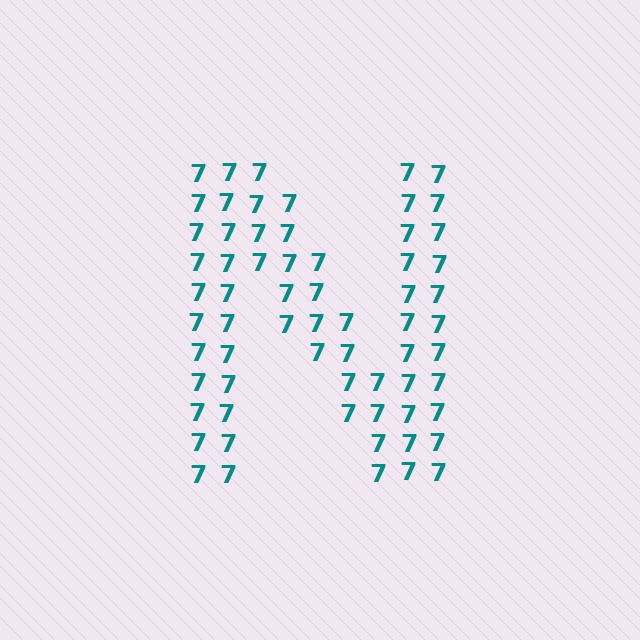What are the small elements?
The small elements are digit 7's.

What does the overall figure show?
The overall figure shows the letter N.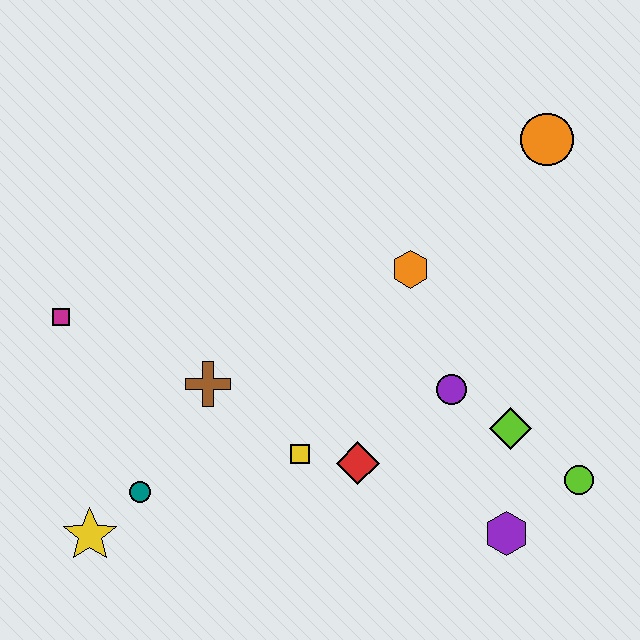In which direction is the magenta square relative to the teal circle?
The magenta square is above the teal circle.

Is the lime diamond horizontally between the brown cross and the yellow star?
No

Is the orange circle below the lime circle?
No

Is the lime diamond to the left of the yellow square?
No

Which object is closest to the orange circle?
The orange hexagon is closest to the orange circle.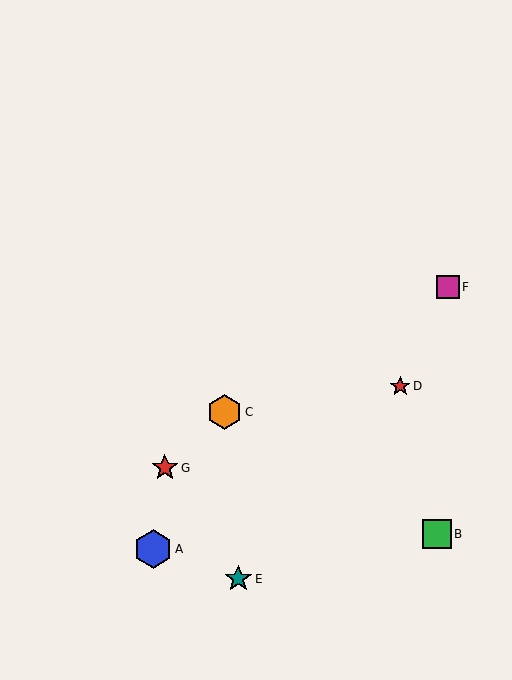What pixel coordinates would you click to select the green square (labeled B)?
Click at (437, 534) to select the green square B.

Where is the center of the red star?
The center of the red star is at (165, 468).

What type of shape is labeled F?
Shape F is a magenta square.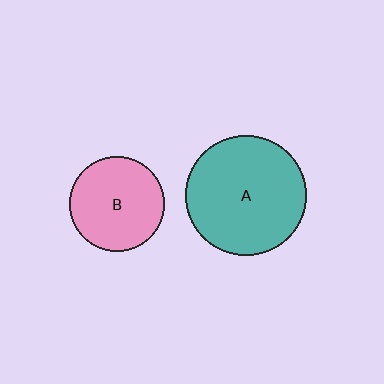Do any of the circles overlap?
No, none of the circles overlap.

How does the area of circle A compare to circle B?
Approximately 1.6 times.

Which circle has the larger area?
Circle A (teal).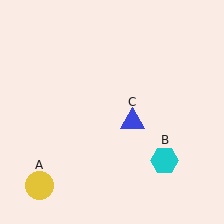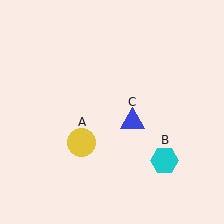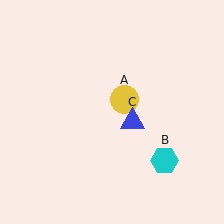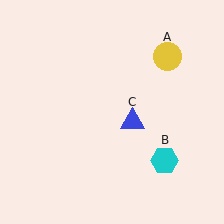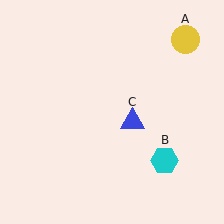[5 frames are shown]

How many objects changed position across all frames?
1 object changed position: yellow circle (object A).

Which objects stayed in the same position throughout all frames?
Cyan hexagon (object B) and blue triangle (object C) remained stationary.